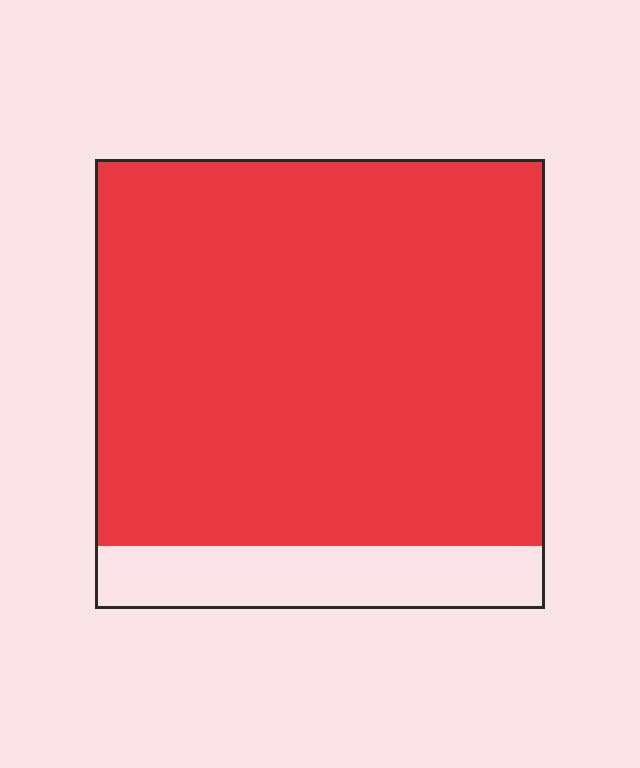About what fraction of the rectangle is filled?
About seven eighths (7/8).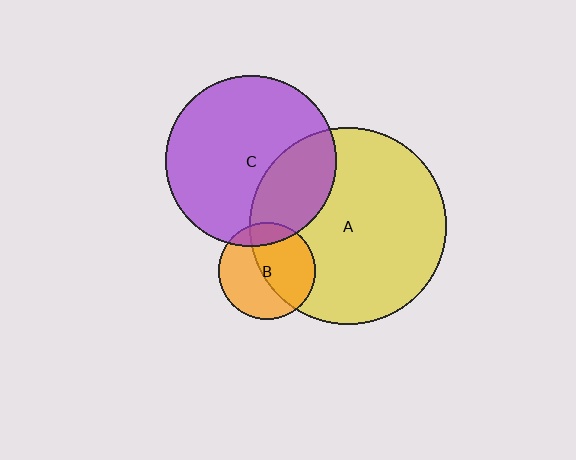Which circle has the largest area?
Circle A (yellow).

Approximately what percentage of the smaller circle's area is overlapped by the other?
Approximately 50%.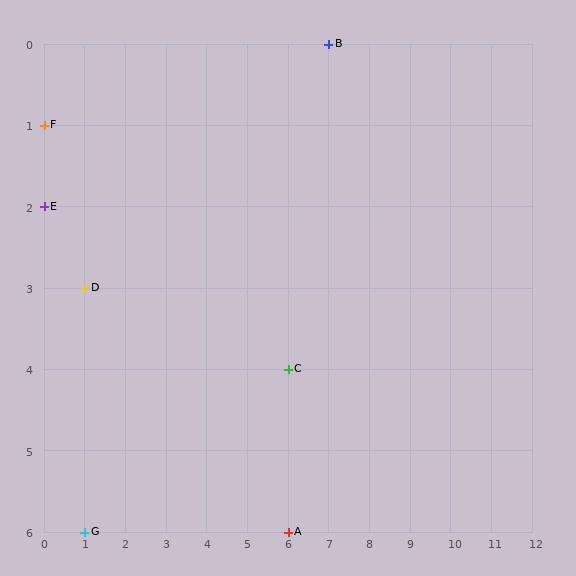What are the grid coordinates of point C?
Point C is at grid coordinates (6, 4).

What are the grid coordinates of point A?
Point A is at grid coordinates (6, 6).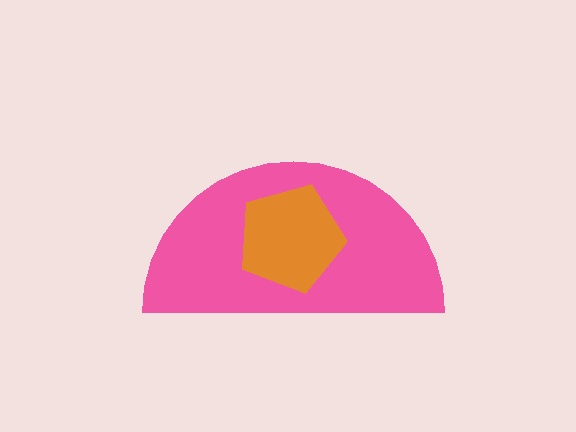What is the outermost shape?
The pink semicircle.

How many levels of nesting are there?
2.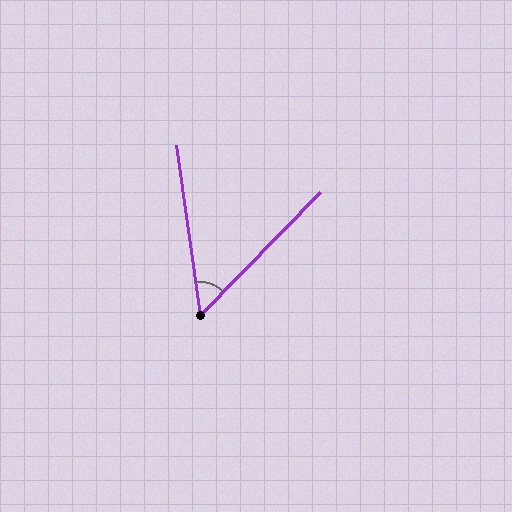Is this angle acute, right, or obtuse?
It is acute.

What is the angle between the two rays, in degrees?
Approximately 52 degrees.